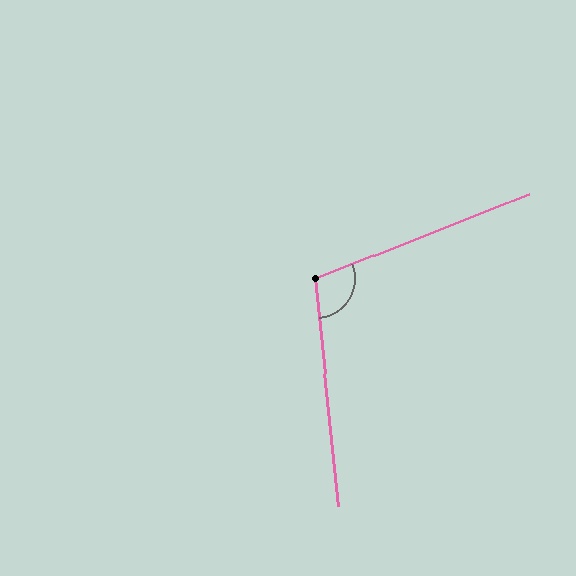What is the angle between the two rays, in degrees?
Approximately 106 degrees.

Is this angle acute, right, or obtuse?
It is obtuse.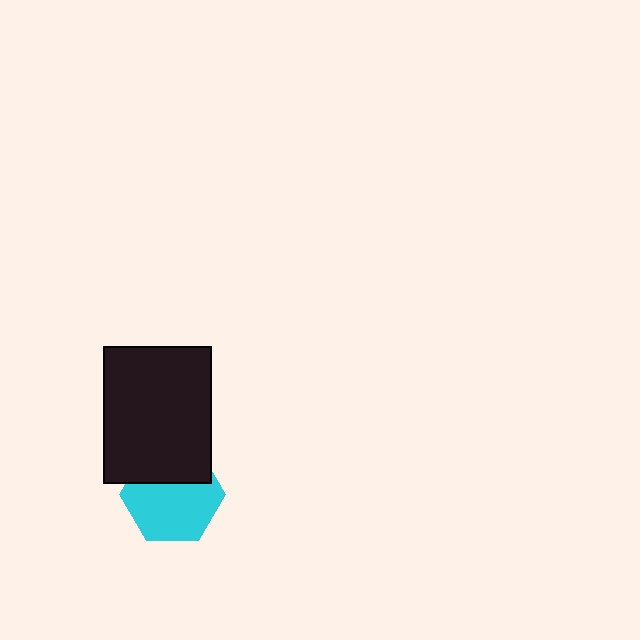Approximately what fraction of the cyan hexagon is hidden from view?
Roughly 34% of the cyan hexagon is hidden behind the black rectangle.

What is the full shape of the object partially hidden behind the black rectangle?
The partially hidden object is a cyan hexagon.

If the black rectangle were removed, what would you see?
You would see the complete cyan hexagon.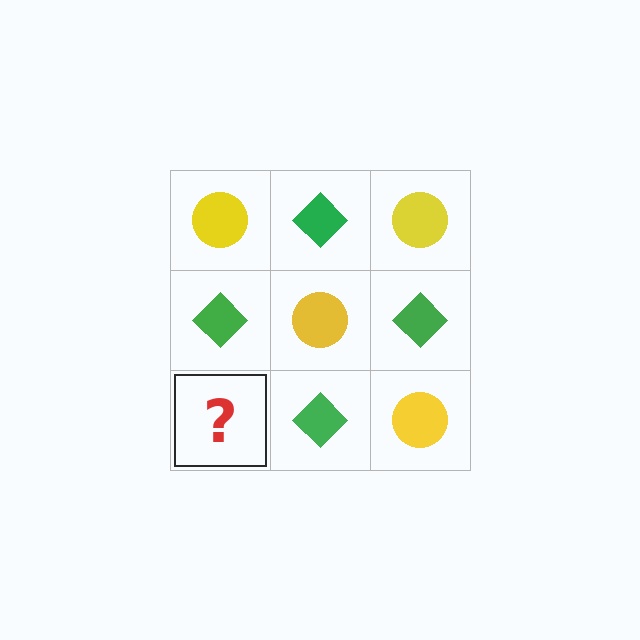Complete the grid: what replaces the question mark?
The question mark should be replaced with a yellow circle.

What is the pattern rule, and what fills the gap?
The rule is that it alternates yellow circle and green diamond in a checkerboard pattern. The gap should be filled with a yellow circle.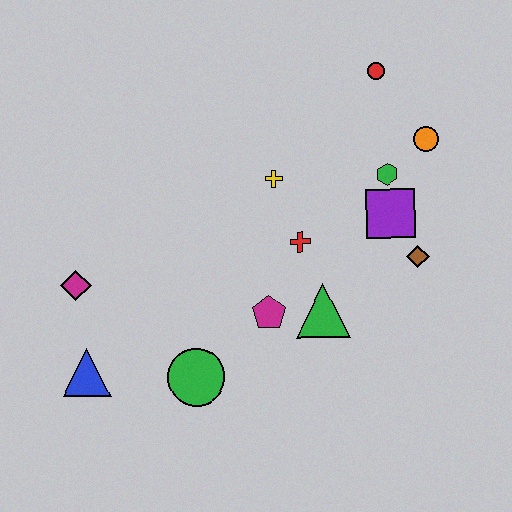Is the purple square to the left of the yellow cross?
No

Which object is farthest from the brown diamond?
The blue triangle is farthest from the brown diamond.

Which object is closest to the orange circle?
The green hexagon is closest to the orange circle.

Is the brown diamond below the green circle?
No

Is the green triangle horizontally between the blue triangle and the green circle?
No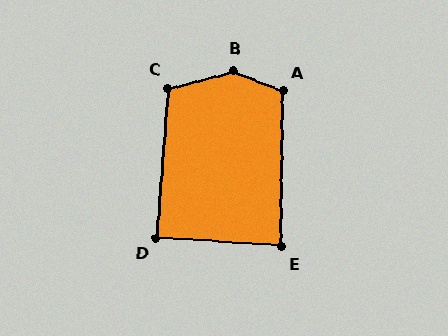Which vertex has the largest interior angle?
B, at approximately 144 degrees.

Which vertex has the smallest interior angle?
E, at approximately 87 degrees.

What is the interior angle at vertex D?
Approximately 89 degrees (approximately right).